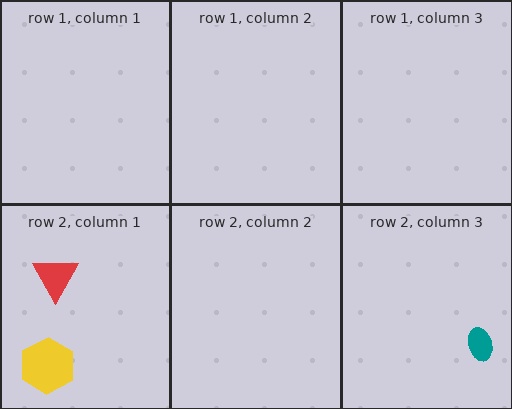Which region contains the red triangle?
The row 2, column 1 region.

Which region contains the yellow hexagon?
The row 2, column 1 region.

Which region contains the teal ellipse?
The row 2, column 3 region.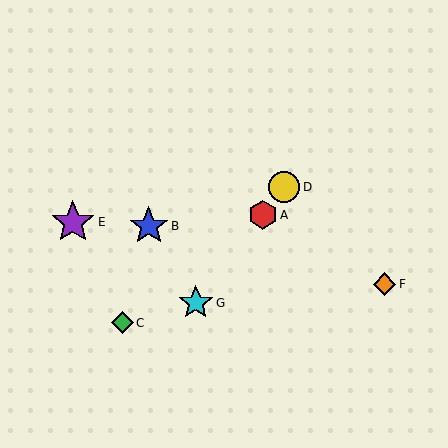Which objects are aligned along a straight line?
Objects A, D, G are aligned along a straight line.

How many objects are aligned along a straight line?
3 objects (A, D, G) are aligned along a straight line.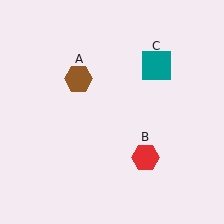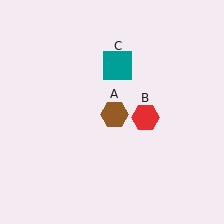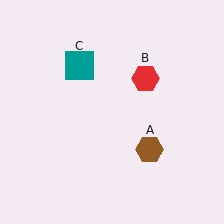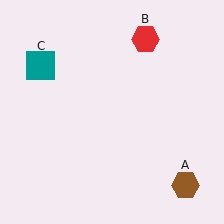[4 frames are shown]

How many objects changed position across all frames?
3 objects changed position: brown hexagon (object A), red hexagon (object B), teal square (object C).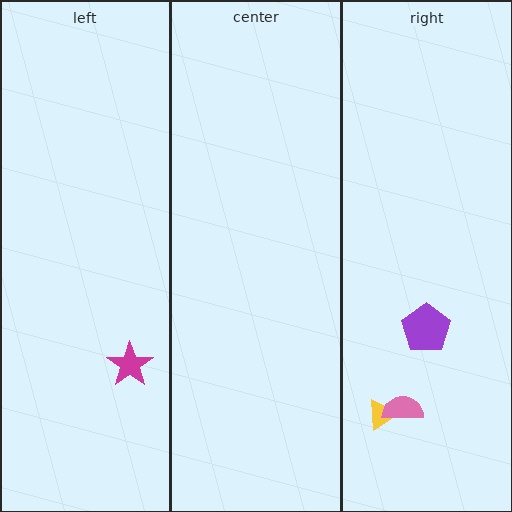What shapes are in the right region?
The purple pentagon, the yellow triangle, the pink semicircle.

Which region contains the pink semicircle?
The right region.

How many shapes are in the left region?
1.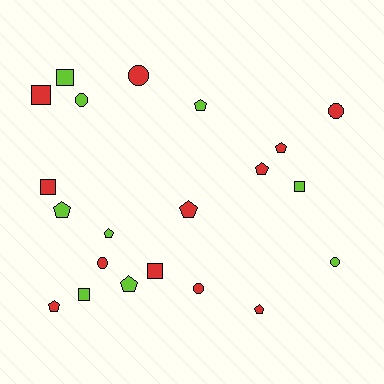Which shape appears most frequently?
Pentagon, with 9 objects.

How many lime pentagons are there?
There are 4 lime pentagons.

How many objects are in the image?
There are 21 objects.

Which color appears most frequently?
Red, with 12 objects.